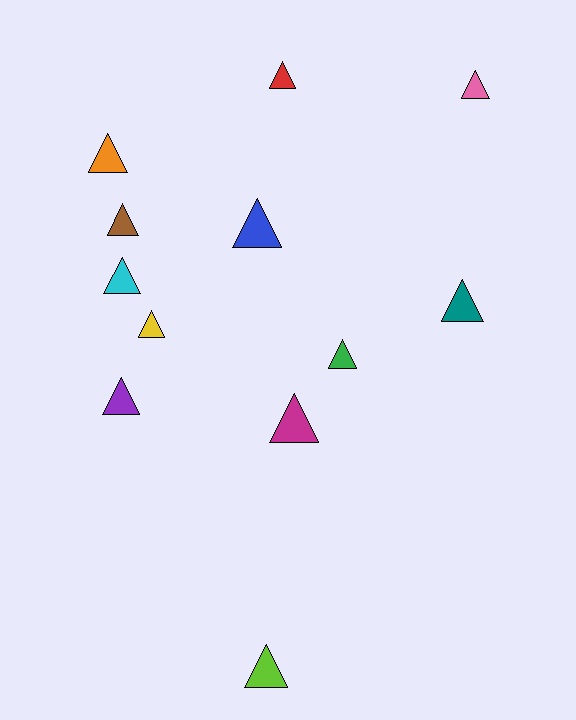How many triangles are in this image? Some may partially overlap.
There are 12 triangles.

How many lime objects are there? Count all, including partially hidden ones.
There is 1 lime object.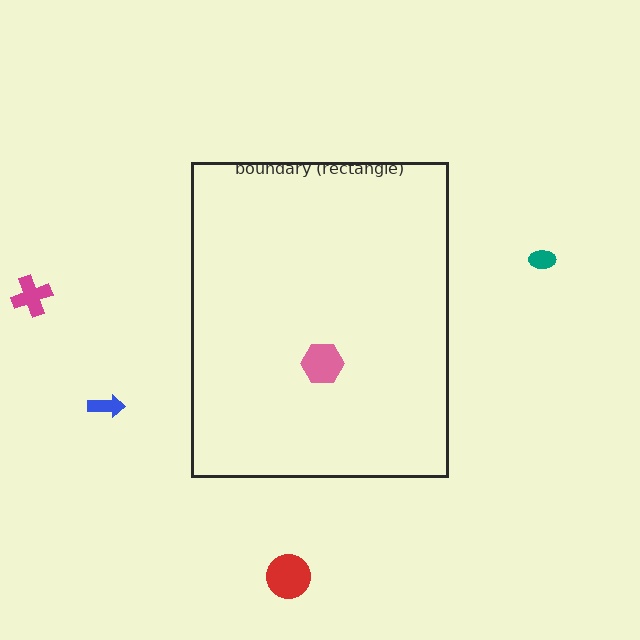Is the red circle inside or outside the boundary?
Outside.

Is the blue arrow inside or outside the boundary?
Outside.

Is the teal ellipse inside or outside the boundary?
Outside.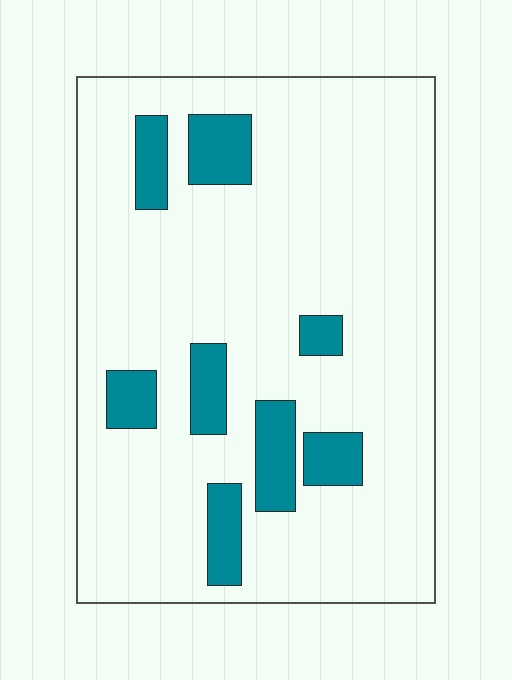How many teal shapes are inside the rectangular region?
8.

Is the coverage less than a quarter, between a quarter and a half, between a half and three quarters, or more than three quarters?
Less than a quarter.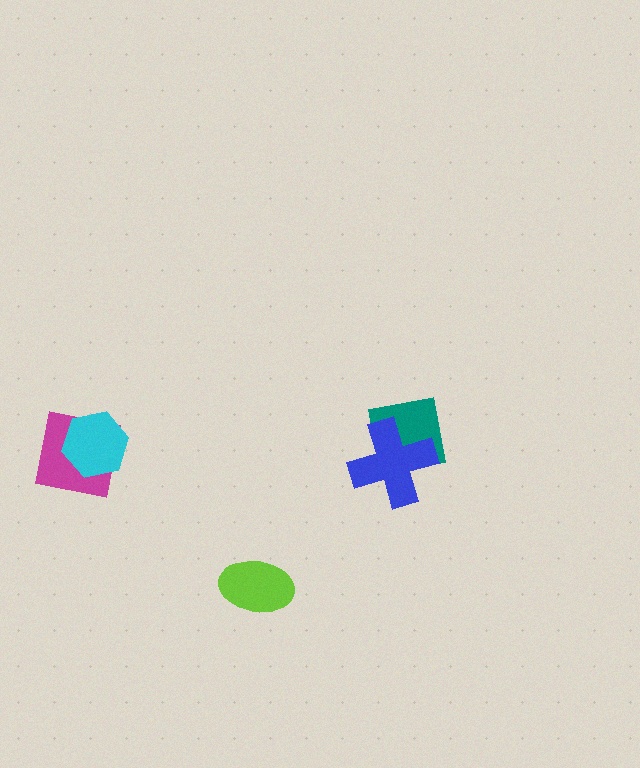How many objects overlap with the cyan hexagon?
1 object overlaps with the cyan hexagon.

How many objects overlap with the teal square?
1 object overlaps with the teal square.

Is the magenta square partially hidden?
Yes, it is partially covered by another shape.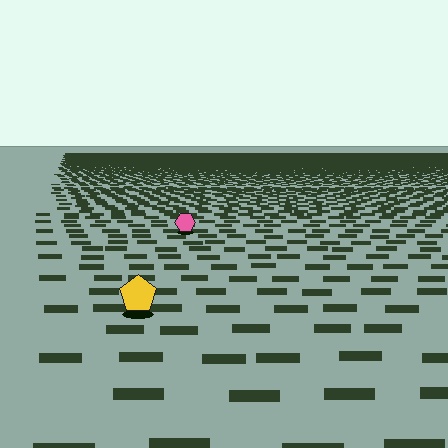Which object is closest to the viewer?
The yellow pentagon is closest. The texture marks near it are larger and more spread out.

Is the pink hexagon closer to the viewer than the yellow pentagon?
No. The yellow pentagon is closer — you can tell from the texture gradient: the ground texture is coarser near it.